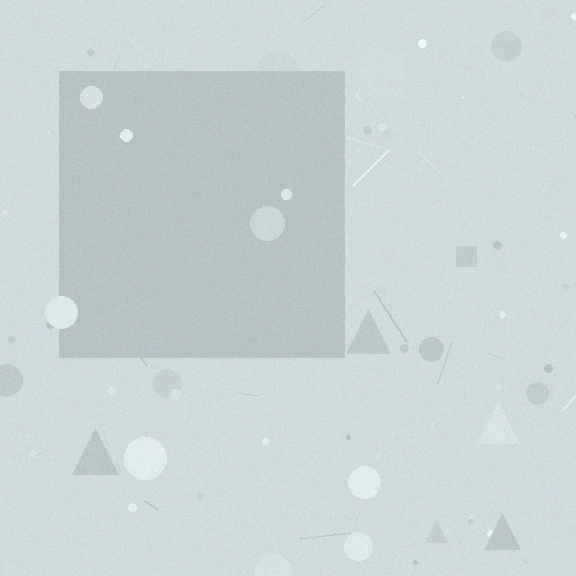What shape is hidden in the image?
A square is hidden in the image.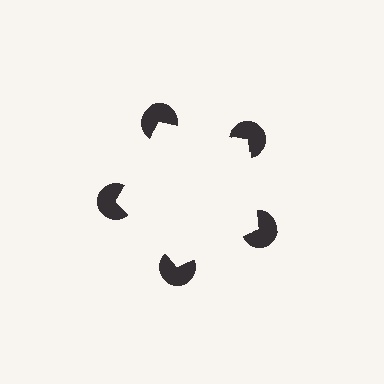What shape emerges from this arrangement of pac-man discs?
An illusory pentagon — its edges are inferred from the aligned wedge cuts in the pac-man discs, not physically drawn.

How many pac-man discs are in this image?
There are 5 — one at each vertex of the illusory pentagon.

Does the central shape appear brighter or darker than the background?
It typically appears slightly brighter than the background, even though no actual brightness change is drawn.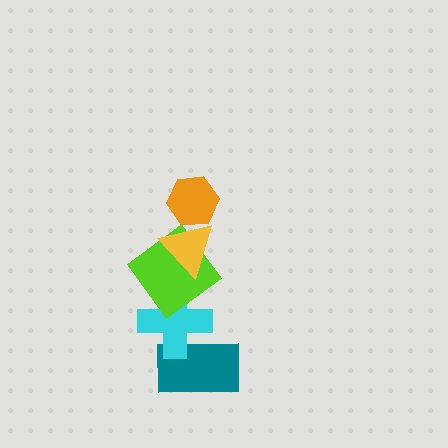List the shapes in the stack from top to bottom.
From top to bottom: the orange hexagon, the yellow triangle, the lime diamond, the cyan cross, the teal rectangle.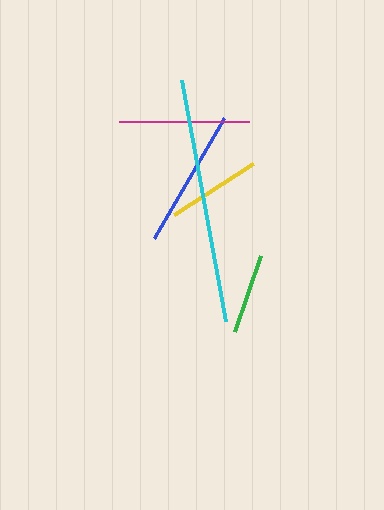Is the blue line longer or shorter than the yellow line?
The blue line is longer than the yellow line.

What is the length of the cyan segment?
The cyan segment is approximately 245 pixels long.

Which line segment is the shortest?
The green line is the shortest at approximately 80 pixels.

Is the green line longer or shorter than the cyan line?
The cyan line is longer than the green line.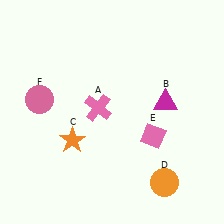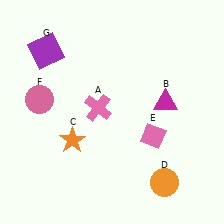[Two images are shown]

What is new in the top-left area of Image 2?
A purple square (G) was added in the top-left area of Image 2.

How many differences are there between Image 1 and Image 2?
There is 1 difference between the two images.